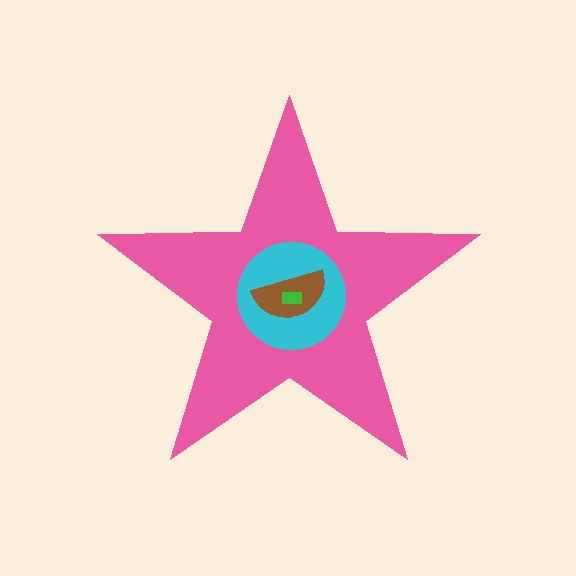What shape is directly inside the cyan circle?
The brown semicircle.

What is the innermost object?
The green rectangle.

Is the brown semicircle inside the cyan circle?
Yes.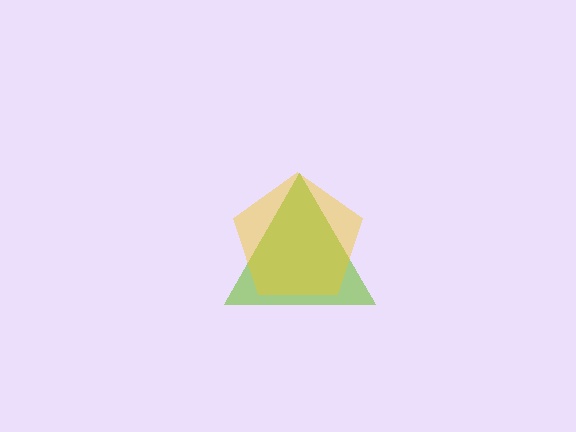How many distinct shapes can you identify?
There are 2 distinct shapes: a lime triangle, a yellow pentagon.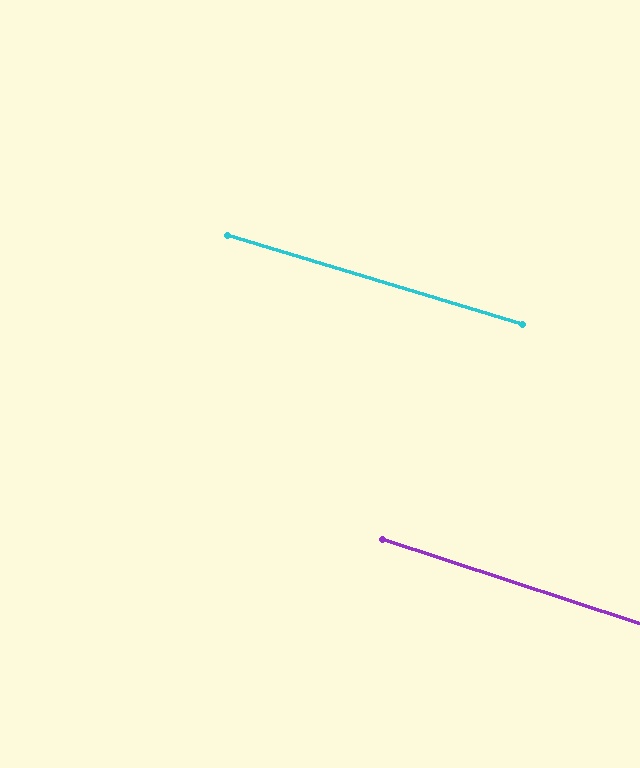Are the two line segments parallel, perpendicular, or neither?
Parallel — their directions differ by only 1.5°.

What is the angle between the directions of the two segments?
Approximately 1 degree.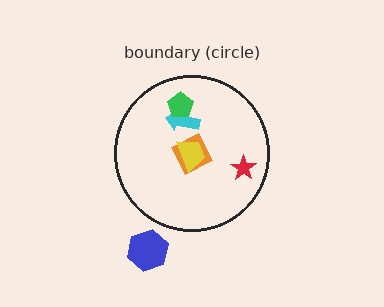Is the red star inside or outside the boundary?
Inside.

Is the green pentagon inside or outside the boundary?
Inside.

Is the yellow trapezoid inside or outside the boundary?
Inside.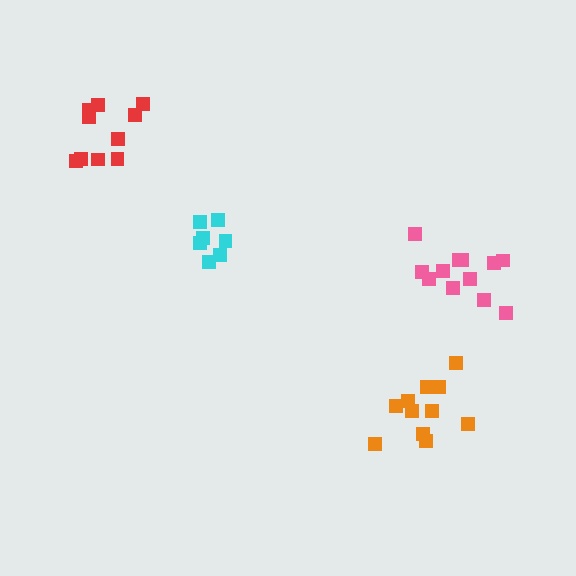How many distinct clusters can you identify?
There are 4 distinct clusters.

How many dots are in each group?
Group 1: 11 dots, Group 2: 12 dots, Group 3: 10 dots, Group 4: 7 dots (40 total).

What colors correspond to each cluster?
The clusters are colored: orange, pink, red, cyan.